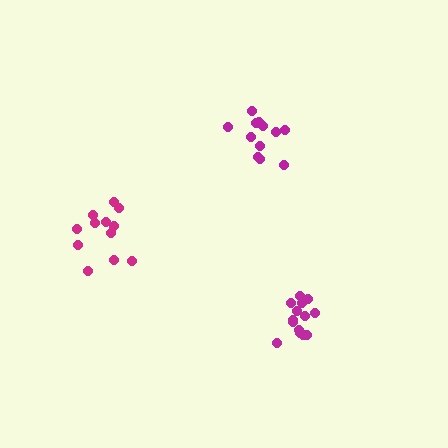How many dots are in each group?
Group 1: 12 dots, Group 2: 14 dots, Group 3: 12 dots (38 total).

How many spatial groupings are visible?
There are 3 spatial groupings.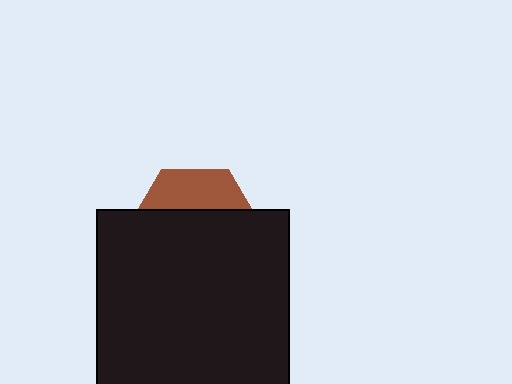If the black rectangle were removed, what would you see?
You would see the complete brown hexagon.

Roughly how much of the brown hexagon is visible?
A small part of it is visible (roughly 31%).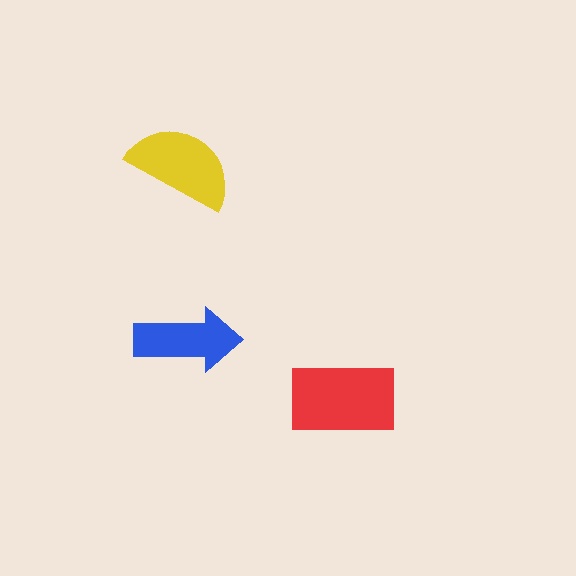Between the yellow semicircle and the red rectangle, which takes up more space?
The red rectangle.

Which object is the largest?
The red rectangle.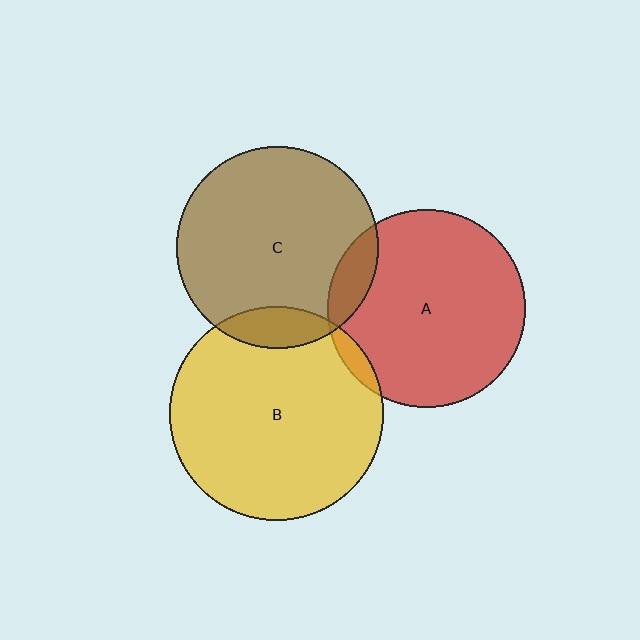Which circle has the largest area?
Circle B (yellow).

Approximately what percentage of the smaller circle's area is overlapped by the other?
Approximately 10%.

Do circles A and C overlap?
Yes.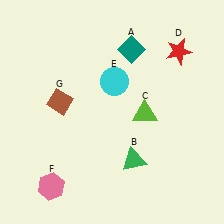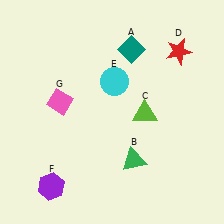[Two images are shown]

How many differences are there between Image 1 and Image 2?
There are 2 differences between the two images.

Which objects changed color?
F changed from pink to purple. G changed from brown to pink.